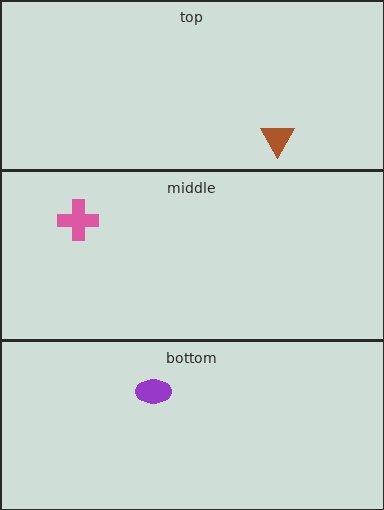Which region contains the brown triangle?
The top region.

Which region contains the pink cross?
The middle region.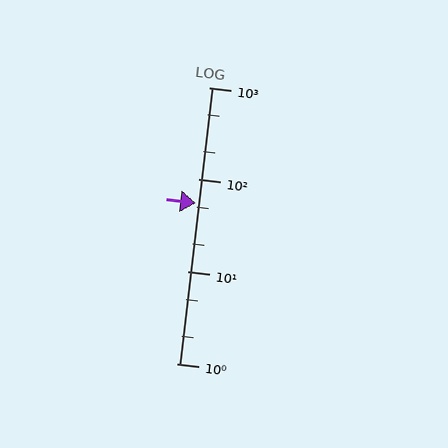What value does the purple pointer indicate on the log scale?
The pointer indicates approximately 55.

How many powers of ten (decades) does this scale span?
The scale spans 3 decades, from 1 to 1000.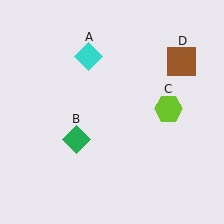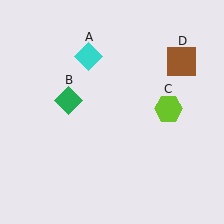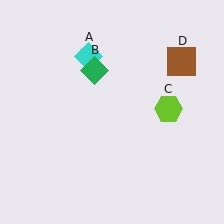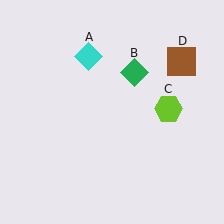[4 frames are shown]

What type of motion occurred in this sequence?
The green diamond (object B) rotated clockwise around the center of the scene.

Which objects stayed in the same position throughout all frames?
Cyan diamond (object A) and lime hexagon (object C) and brown square (object D) remained stationary.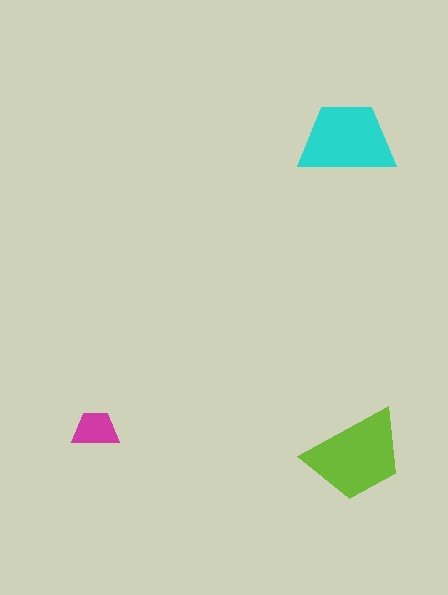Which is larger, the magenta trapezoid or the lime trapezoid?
The lime one.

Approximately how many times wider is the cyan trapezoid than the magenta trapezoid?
About 2 times wider.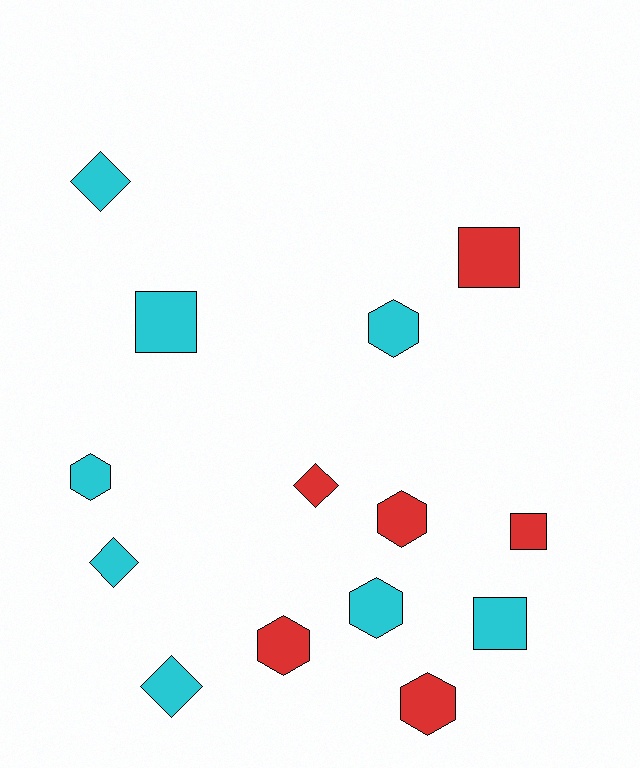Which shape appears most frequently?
Hexagon, with 6 objects.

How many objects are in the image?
There are 14 objects.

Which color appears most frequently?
Cyan, with 8 objects.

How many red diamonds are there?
There is 1 red diamond.